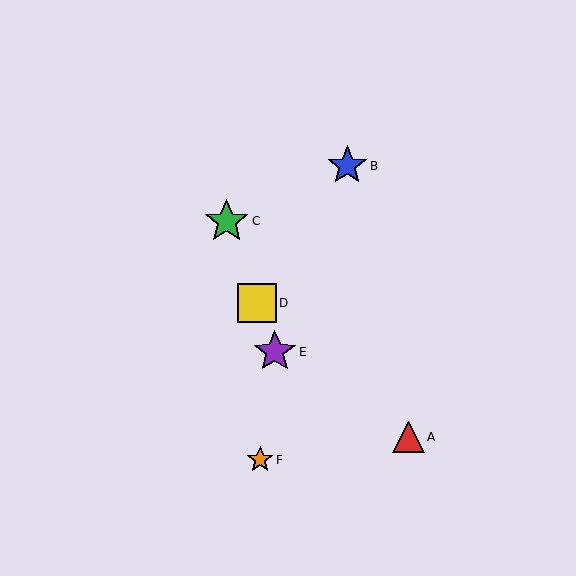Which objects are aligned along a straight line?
Objects C, D, E are aligned along a straight line.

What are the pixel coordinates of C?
Object C is at (227, 221).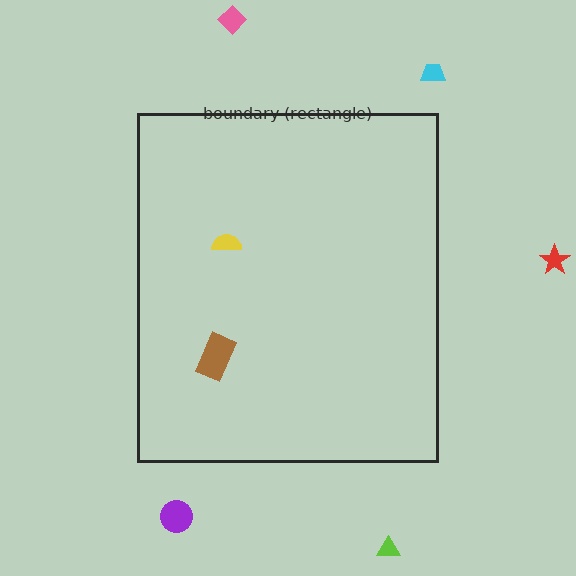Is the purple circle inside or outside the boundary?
Outside.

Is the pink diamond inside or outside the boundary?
Outside.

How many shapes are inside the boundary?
2 inside, 5 outside.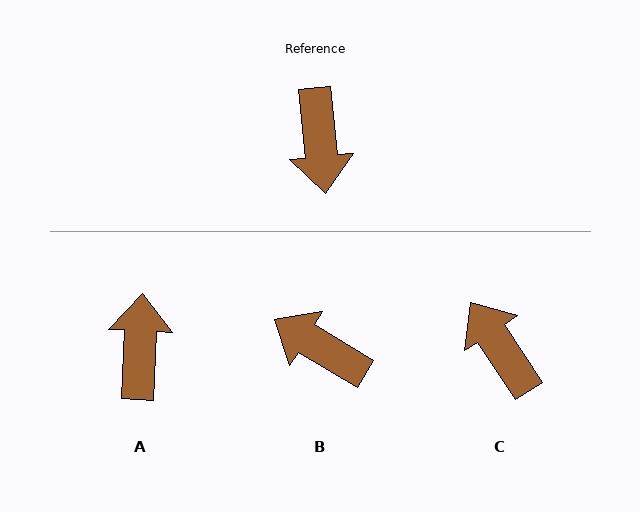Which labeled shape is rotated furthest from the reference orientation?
A, about 172 degrees away.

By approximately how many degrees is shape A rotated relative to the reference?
Approximately 172 degrees counter-clockwise.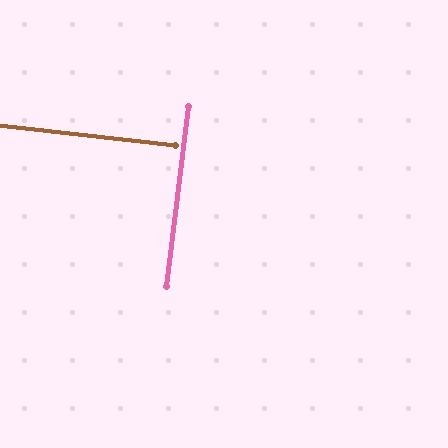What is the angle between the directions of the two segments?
Approximately 90 degrees.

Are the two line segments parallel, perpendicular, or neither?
Perpendicular — they meet at approximately 90°.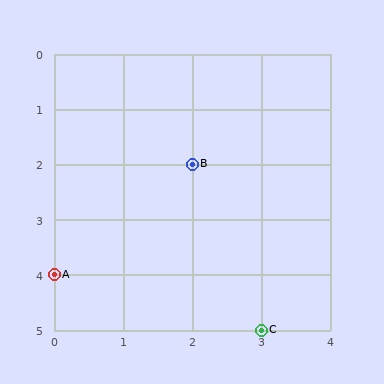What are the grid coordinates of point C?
Point C is at grid coordinates (3, 5).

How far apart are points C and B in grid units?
Points C and B are 1 column and 3 rows apart (about 3.2 grid units diagonally).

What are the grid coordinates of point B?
Point B is at grid coordinates (2, 2).